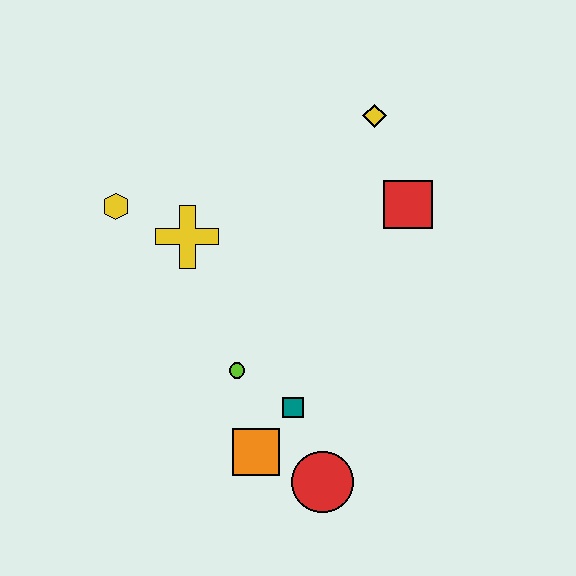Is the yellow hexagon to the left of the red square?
Yes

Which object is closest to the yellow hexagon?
The yellow cross is closest to the yellow hexagon.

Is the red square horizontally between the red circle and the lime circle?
No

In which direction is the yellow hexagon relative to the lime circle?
The yellow hexagon is above the lime circle.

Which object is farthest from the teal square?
The yellow diamond is farthest from the teal square.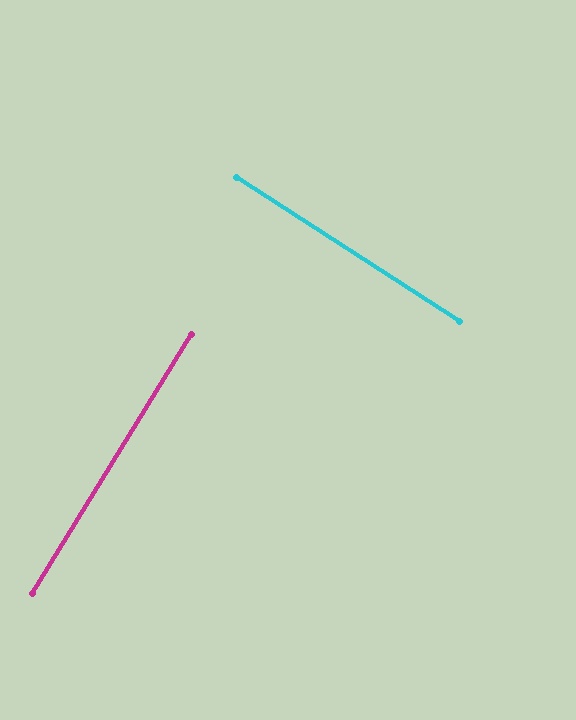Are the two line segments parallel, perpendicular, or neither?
Perpendicular — they meet at approximately 89°.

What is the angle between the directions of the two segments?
Approximately 89 degrees.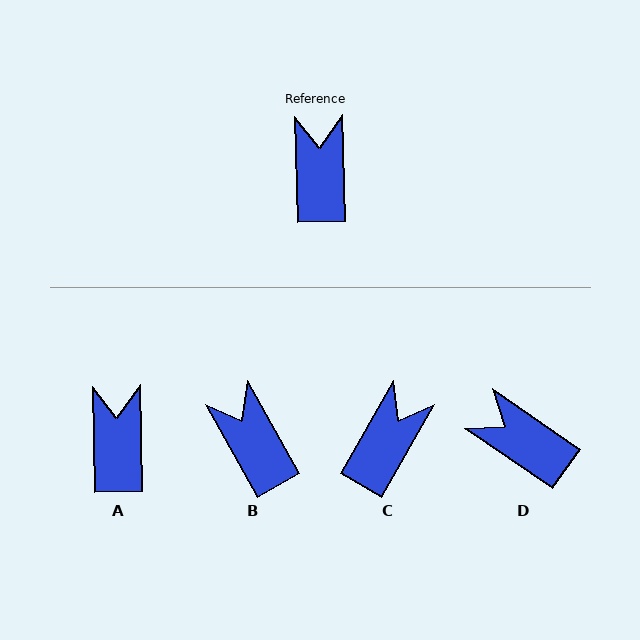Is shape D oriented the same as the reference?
No, it is off by about 54 degrees.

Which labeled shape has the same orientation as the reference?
A.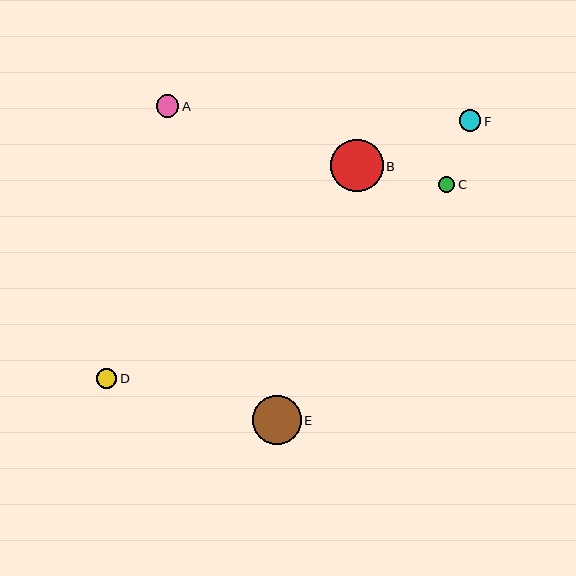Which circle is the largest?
Circle B is the largest with a size of approximately 52 pixels.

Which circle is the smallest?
Circle C is the smallest with a size of approximately 16 pixels.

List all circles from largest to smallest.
From largest to smallest: B, E, A, F, D, C.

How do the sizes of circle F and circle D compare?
Circle F and circle D are approximately the same size.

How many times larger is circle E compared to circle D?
Circle E is approximately 2.5 times the size of circle D.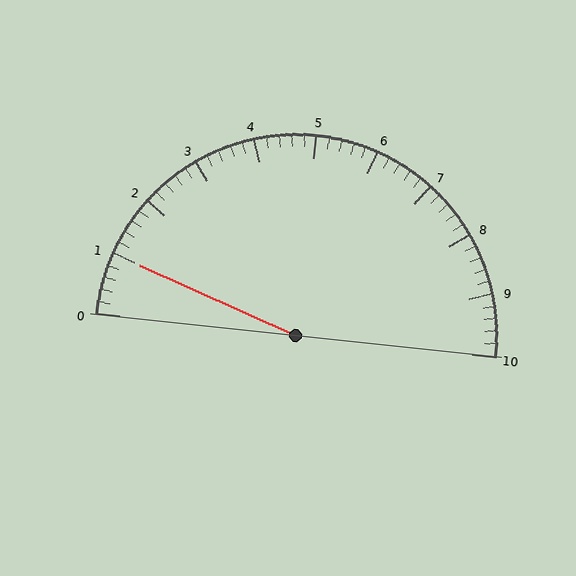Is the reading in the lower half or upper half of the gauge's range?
The reading is in the lower half of the range (0 to 10).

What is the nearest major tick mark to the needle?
The nearest major tick mark is 1.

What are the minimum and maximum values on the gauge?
The gauge ranges from 0 to 10.